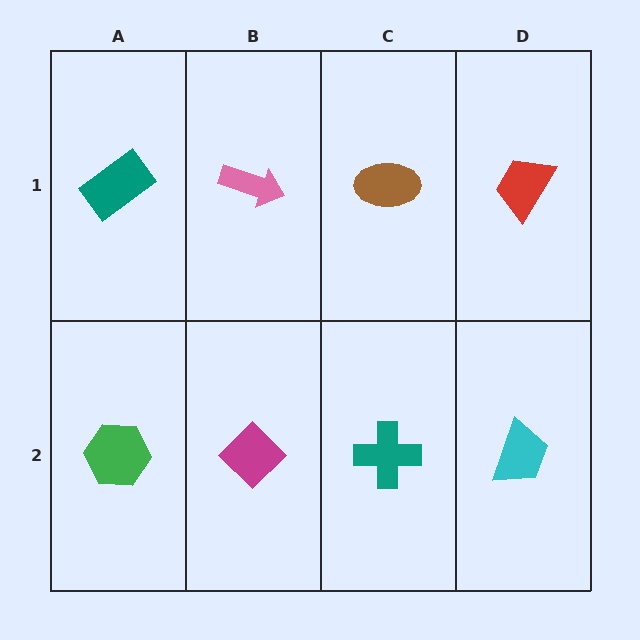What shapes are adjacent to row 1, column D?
A cyan trapezoid (row 2, column D), a brown ellipse (row 1, column C).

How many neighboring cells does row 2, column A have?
2.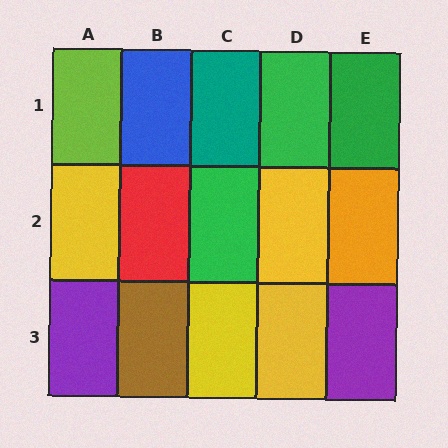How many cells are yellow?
4 cells are yellow.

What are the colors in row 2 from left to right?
Yellow, red, green, yellow, orange.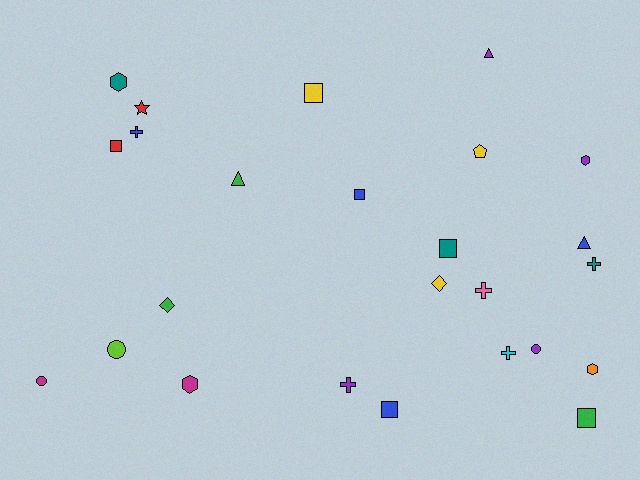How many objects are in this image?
There are 25 objects.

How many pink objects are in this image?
There is 1 pink object.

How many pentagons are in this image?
There is 1 pentagon.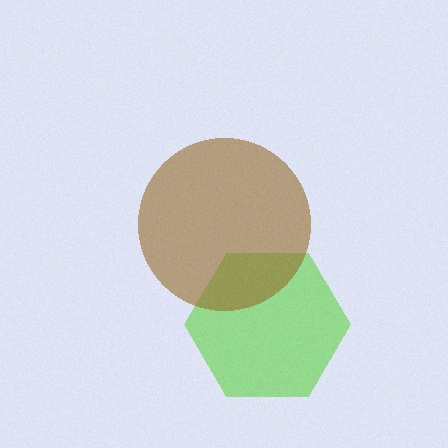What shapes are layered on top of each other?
The layered shapes are: a lime hexagon, a brown circle.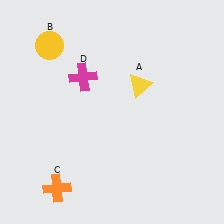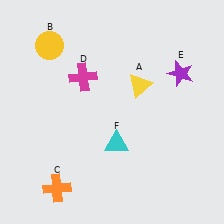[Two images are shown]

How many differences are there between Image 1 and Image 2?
There are 2 differences between the two images.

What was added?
A purple star (E), a cyan triangle (F) were added in Image 2.